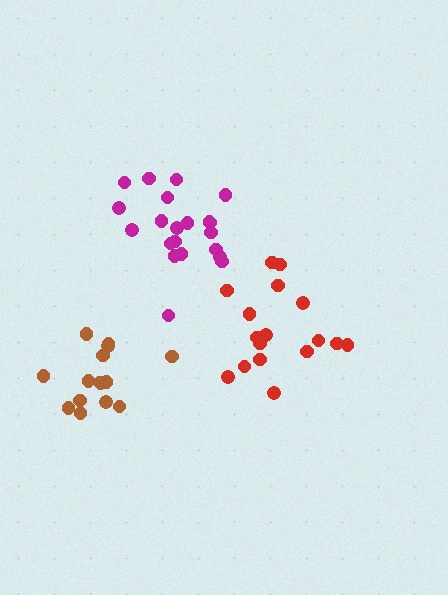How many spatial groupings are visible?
There are 3 spatial groupings.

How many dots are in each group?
Group 1: 17 dots, Group 2: 15 dots, Group 3: 21 dots (53 total).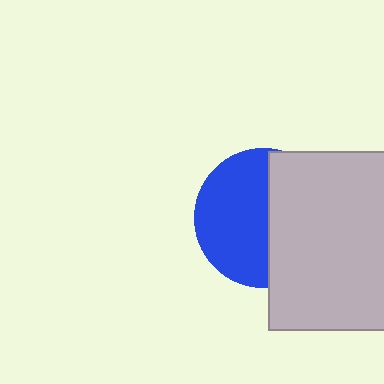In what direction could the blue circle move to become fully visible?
The blue circle could move left. That would shift it out from behind the light gray rectangle entirely.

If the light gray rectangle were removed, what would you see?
You would see the complete blue circle.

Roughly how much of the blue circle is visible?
About half of it is visible (roughly 54%).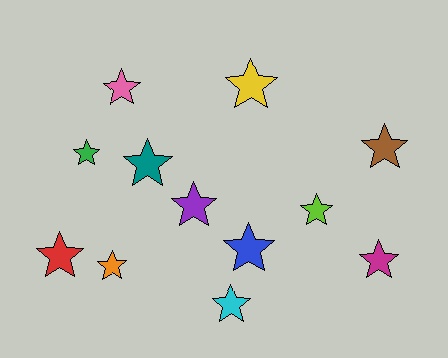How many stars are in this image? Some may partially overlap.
There are 12 stars.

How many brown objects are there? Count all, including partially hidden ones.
There is 1 brown object.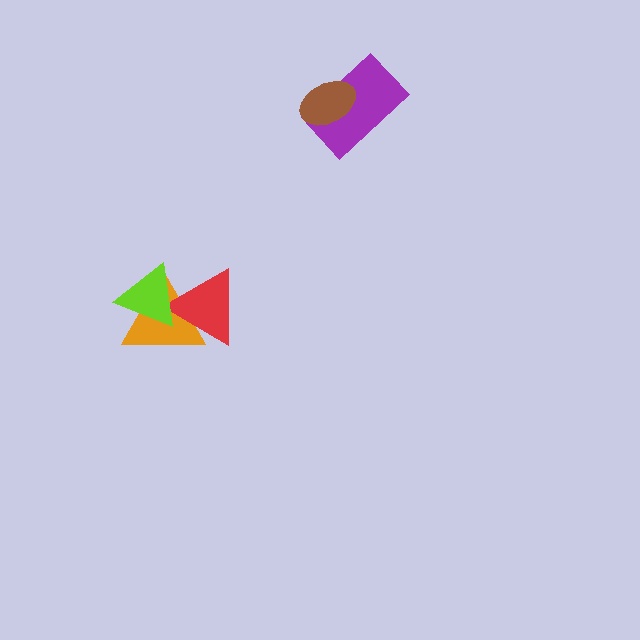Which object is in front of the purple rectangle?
The brown ellipse is in front of the purple rectangle.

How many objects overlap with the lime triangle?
2 objects overlap with the lime triangle.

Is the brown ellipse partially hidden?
No, no other shape covers it.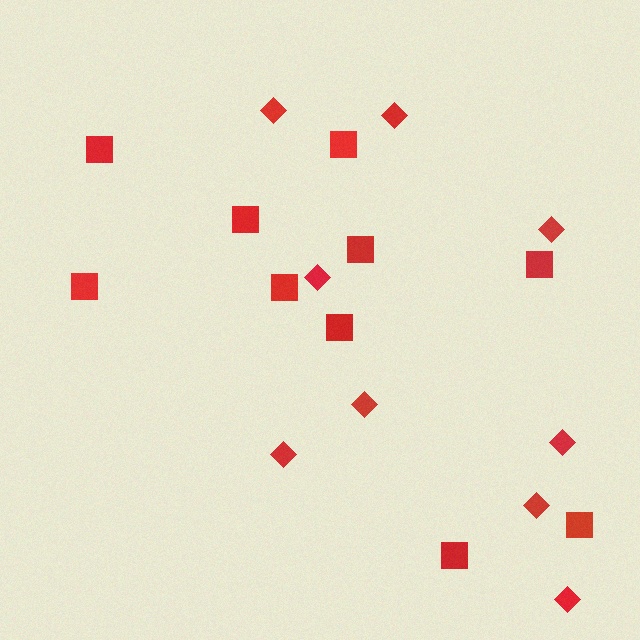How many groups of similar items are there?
There are 2 groups: one group of diamonds (9) and one group of squares (10).